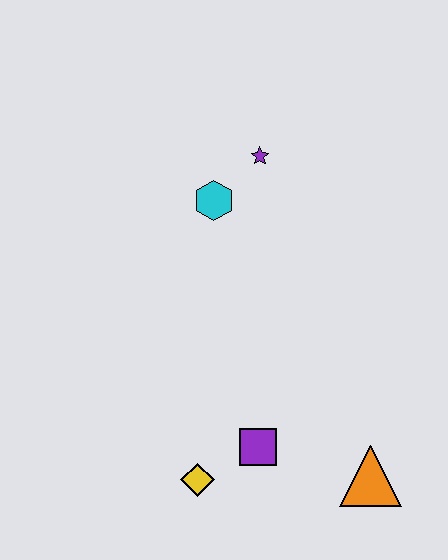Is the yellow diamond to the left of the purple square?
Yes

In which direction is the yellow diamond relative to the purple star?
The yellow diamond is below the purple star.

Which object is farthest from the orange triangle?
The purple star is farthest from the orange triangle.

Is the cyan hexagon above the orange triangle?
Yes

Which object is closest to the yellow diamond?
The purple square is closest to the yellow diamond.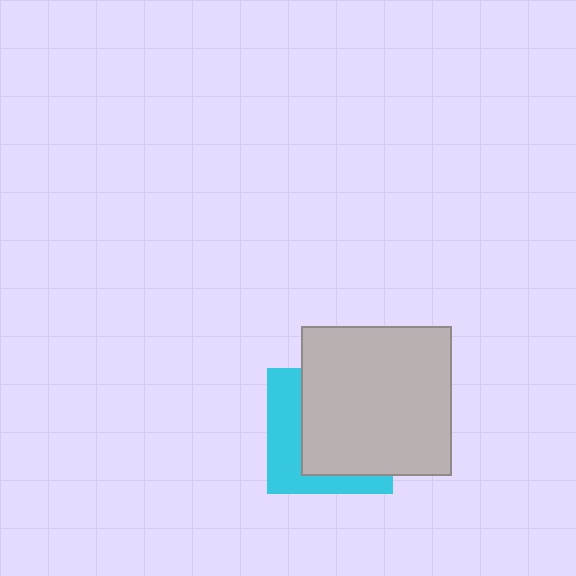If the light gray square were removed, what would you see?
You would see the complete cyan square.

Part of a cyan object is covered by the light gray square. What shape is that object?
It is a square.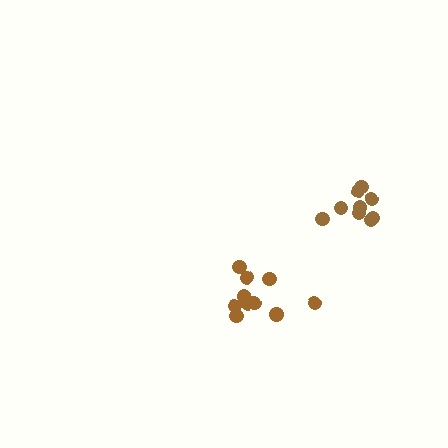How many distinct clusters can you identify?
There are 2 distinct clusters.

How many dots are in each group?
Group 1: 9 dots, Group 2: 11 dots (20 total).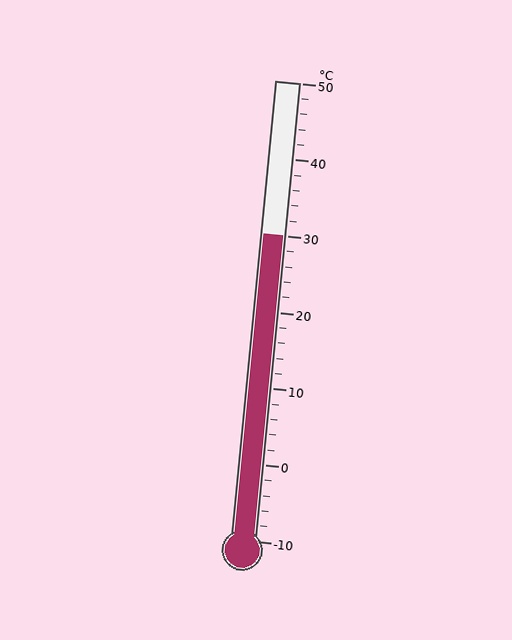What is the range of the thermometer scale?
The thermometer scale ranges from -10°C to 50°C.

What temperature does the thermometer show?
The thermometer shows approximately 30°C.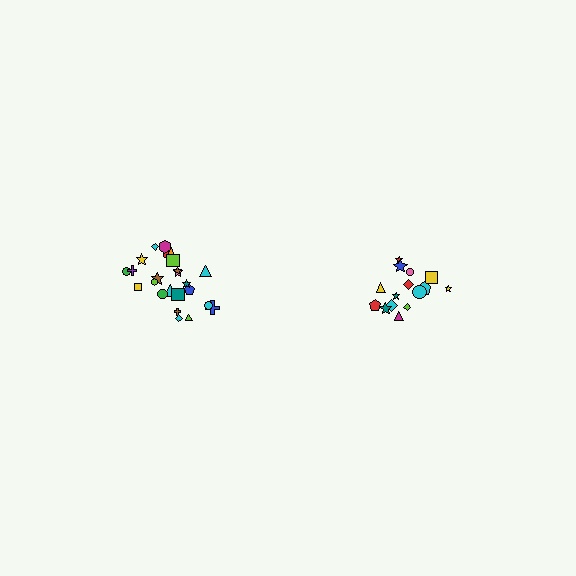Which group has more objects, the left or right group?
The left group.